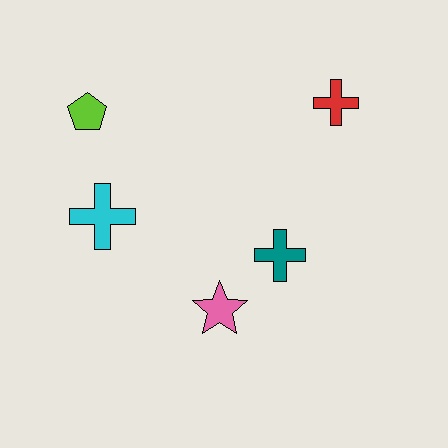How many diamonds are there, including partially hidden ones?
There are no diamonds.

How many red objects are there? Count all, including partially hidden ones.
There is 1 red object.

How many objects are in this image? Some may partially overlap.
There are 5 objects.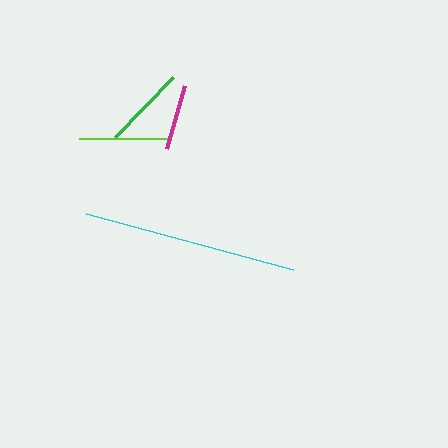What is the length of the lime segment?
The lime segment is approximately 90 pixels long.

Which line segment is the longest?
The cyan line is the longest at approximately 214 pixels.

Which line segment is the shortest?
The magenta line is the shortest at approximately 66 pixels.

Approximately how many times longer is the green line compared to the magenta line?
The green line is approximately 1.3 times the length of the magenta line.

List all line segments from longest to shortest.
From longest to shortest: cyan, lime, green, magenta.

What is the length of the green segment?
The green segment is approximately 83 pixels long.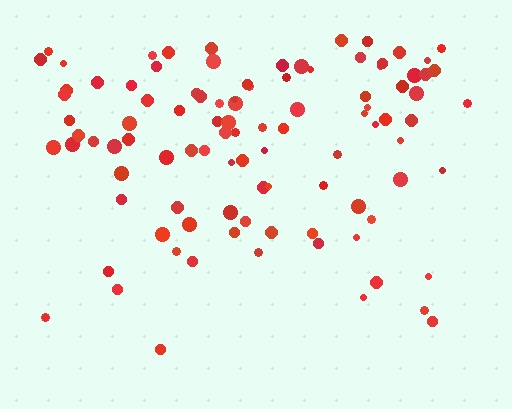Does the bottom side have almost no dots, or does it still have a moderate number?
Still a moderate number, just noticeably fewer than the top.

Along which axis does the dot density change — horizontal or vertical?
Vertical.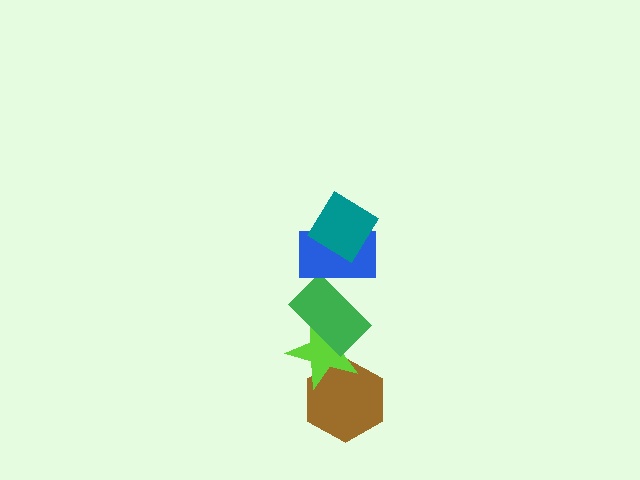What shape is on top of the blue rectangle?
The teal diamond is on top of the blue rectangle.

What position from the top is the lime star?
The lime star is 4th from the top.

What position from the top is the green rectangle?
The green rectangle is 3rd from the top.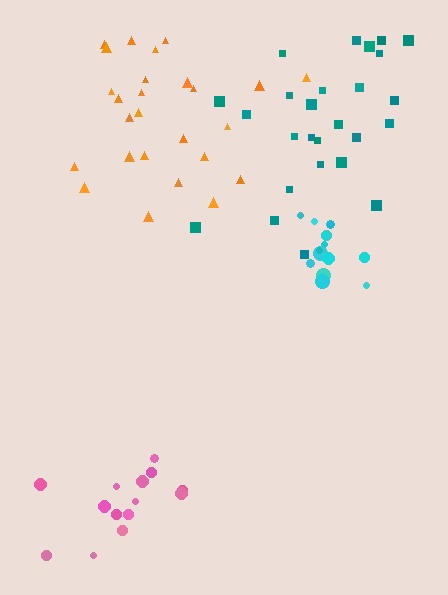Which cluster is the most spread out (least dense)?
Pink.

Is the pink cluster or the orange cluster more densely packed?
Orange.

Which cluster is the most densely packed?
Cyan.